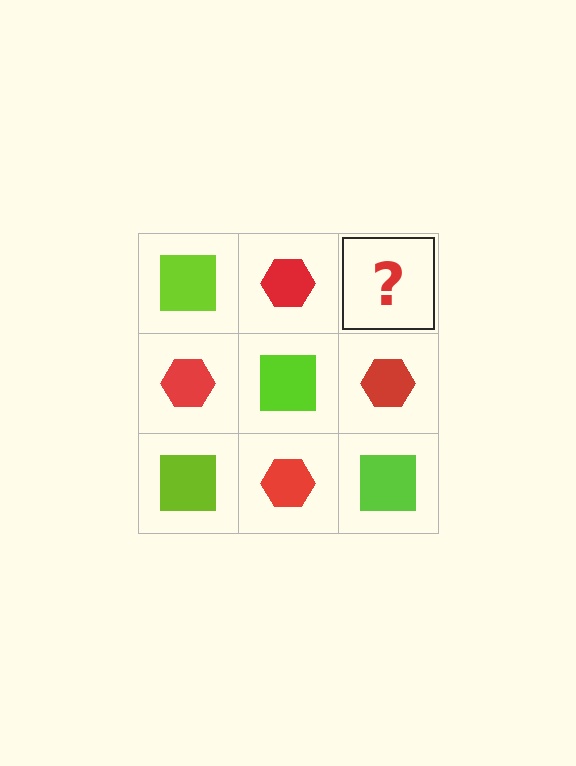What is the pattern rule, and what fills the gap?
The rule is that it alternates lime square and red hexagon in a checkerboard pattern. The gap should be filled with a lime square.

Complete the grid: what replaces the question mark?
The question mark should be replaced with a lime square.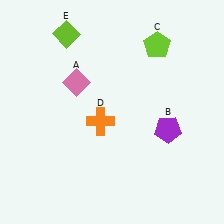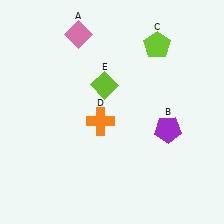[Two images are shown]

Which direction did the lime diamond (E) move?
The lime diamond (E) moved down.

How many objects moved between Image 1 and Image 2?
2 objects moved between the two images.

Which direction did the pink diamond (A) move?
The pink diamond (A) moved up.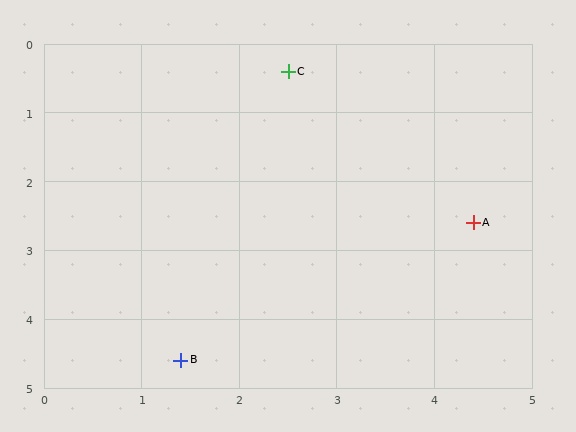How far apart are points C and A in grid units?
Points C and A are about 2.9 grid units apart.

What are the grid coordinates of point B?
Point B is at approximately (1.4, 4.6).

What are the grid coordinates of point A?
Point A is at approximately (4.4, 2.6).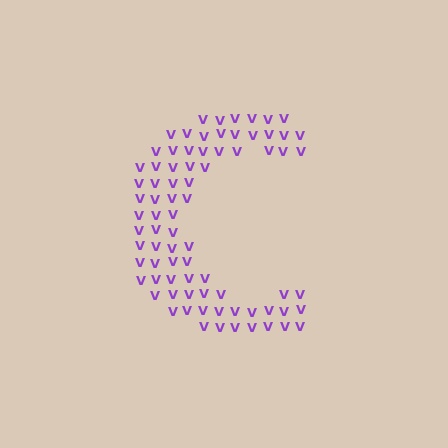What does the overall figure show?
The overall figure shows the letter C.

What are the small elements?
The small elements are letter V's.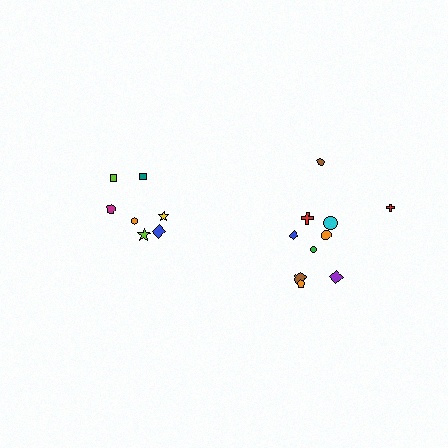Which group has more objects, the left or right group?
The right group.